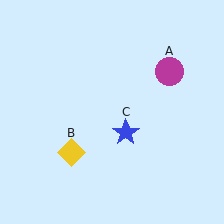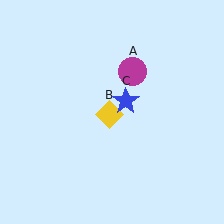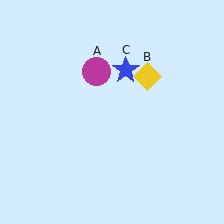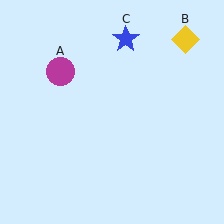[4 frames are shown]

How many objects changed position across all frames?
3 objects changed position: magenta circle (object A), yellow diamond (object B), blue star (object C).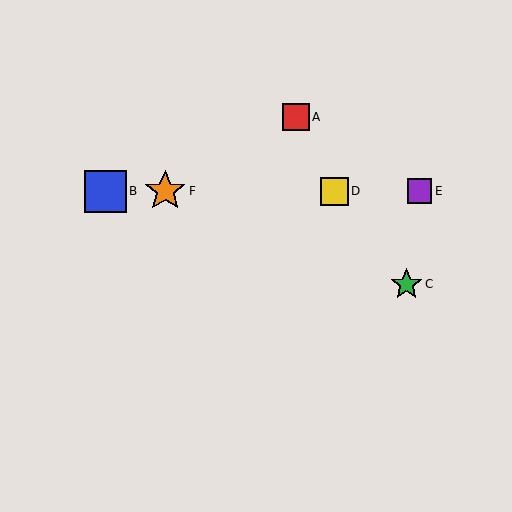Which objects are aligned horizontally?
Objects B, D, E, F are aligned horizontally.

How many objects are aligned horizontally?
4 objects (B, D, E, F) are aligned horizontally.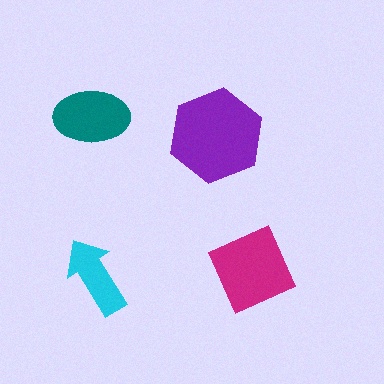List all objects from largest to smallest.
The purple hexagon, the magenta diamond, the teal ellipse, the cyan arrow.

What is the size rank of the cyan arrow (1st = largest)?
4th.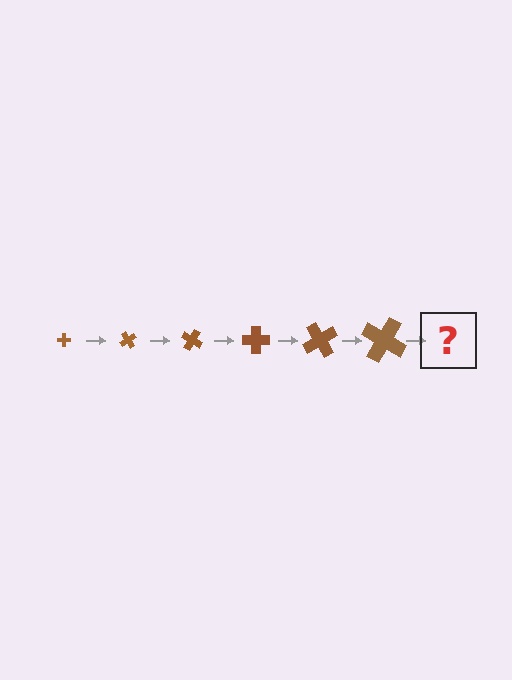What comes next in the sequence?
The next element should be a cross, larger than the previous one and rotated 360 degrees from the start.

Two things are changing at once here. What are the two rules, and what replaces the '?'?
The two rules are that the cross grows larger each step and it rotates 60 degrees each step. The '?' should be a cross, larger than the previous one and rotated 360 degrees from the start.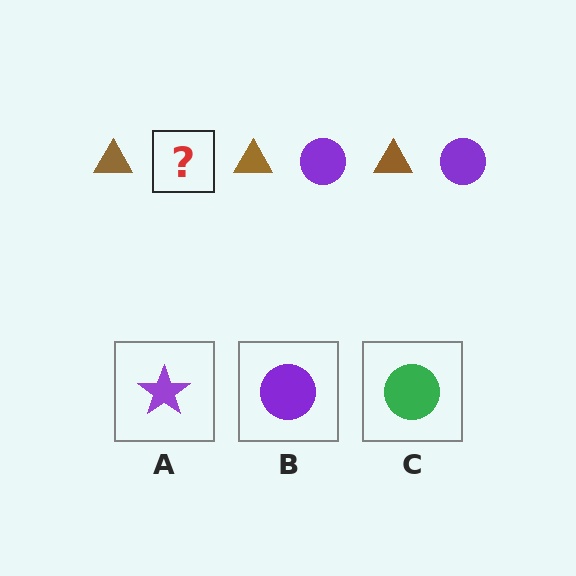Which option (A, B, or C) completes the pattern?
B.